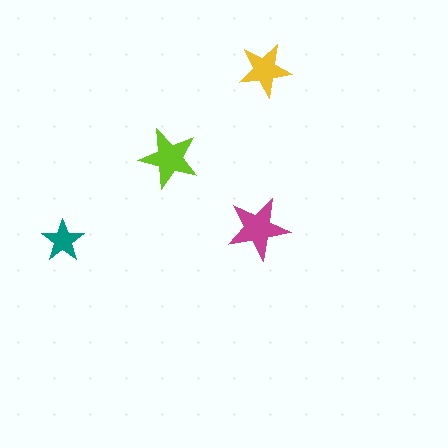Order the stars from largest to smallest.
the magenta one, the lime one, the yellow one, the teal one.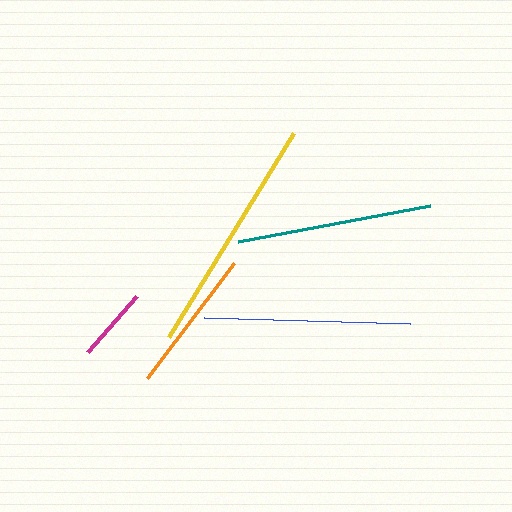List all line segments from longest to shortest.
From longest to shortest: yellow, blue, teal, orange, magenta.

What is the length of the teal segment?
The teal segment is approximately 195 pixels long.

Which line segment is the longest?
The yellow line is the longest at approximately 240 pixels.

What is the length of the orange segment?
The orange segment is approximately 144 pixels long.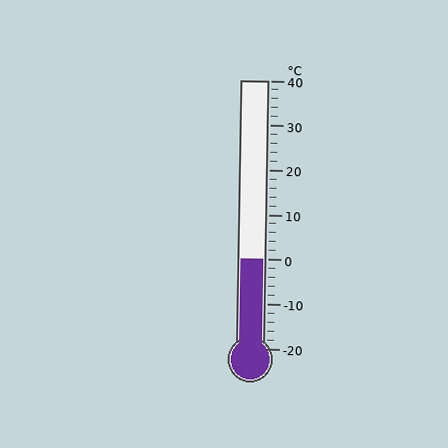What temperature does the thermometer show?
The thermometer shows approximately 0°C.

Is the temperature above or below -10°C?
The temperature is above -10°C.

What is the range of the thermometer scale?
The thermometer scale ranges from -20°C to 40°C.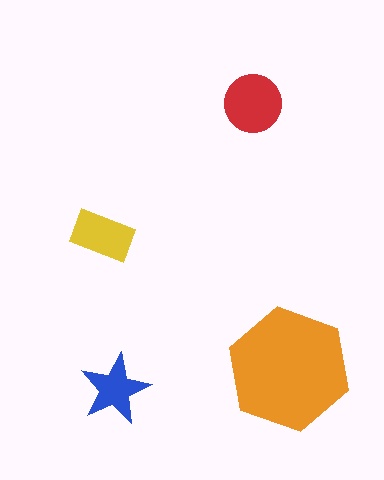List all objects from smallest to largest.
The blue star, the yellow rectangle, the red circle, the orange hexagon.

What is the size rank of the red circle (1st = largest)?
2nd.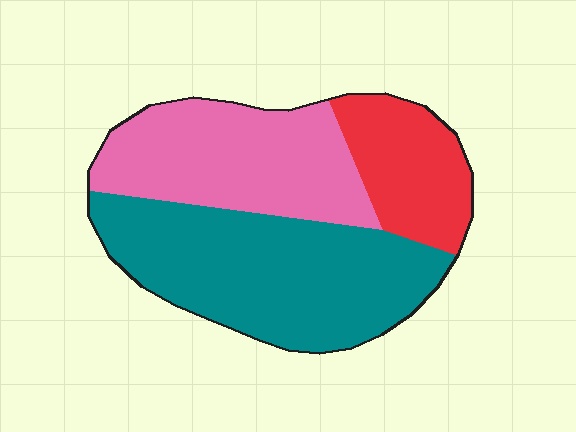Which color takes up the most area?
Teal, at roughly 45%.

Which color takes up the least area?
Red, at roughly 20%.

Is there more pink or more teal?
Teal.